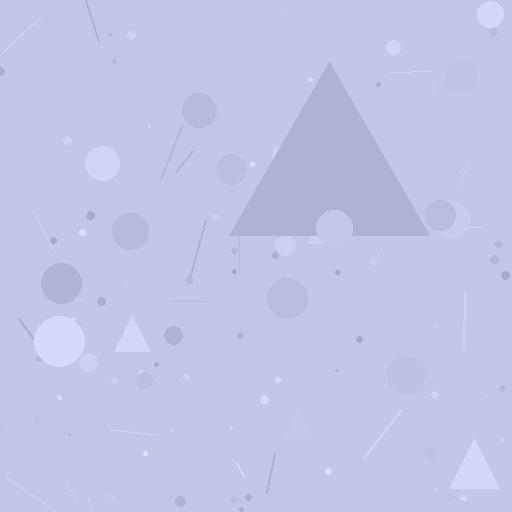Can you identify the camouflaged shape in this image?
The camouflaged shape is a triangle.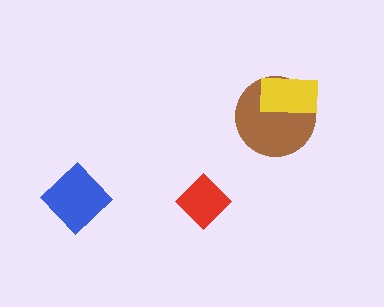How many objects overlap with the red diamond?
0 objects overlap with the red diamond.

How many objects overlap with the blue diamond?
0 objects overlap with the blue diamond.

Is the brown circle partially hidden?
Yes, it is partially covered by another shape.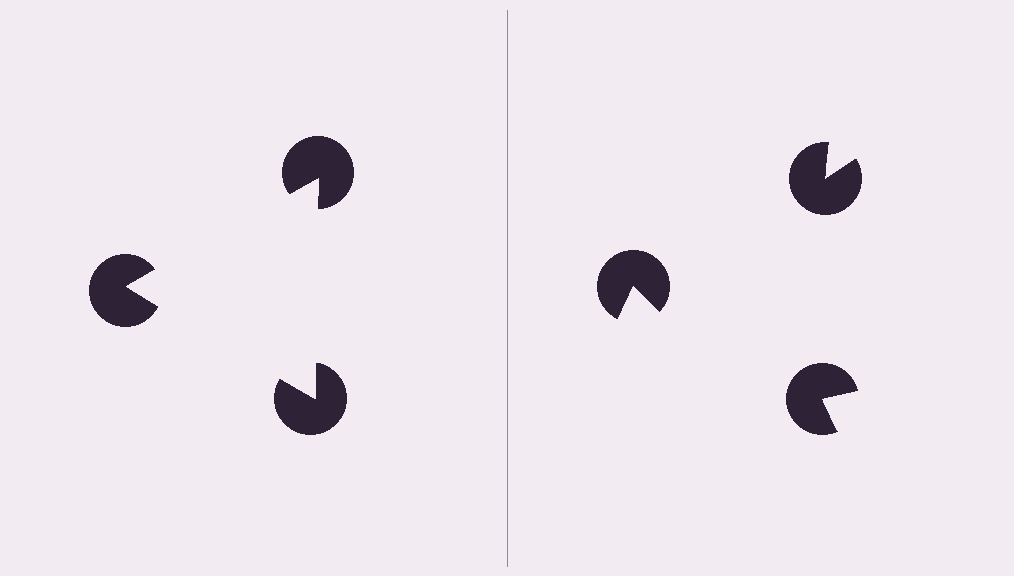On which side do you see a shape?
An illusory triangle appears on the left side. On the right side the wedge cuts are rotated, so no coherent shape forms.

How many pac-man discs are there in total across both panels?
6 — 3 on each side.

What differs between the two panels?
The pac-man discs are positioned identically on both sides; only the wedge orientations differ. On the left they align to a triangle; on the right they are misaligned.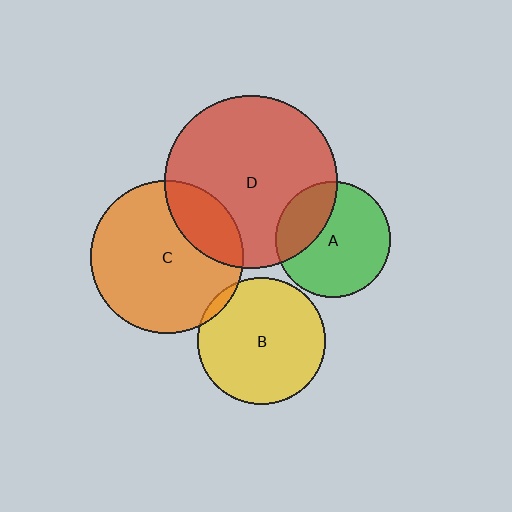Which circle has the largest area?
Circle D (red).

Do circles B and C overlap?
Yes.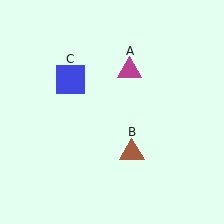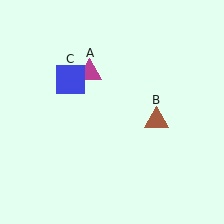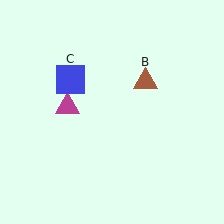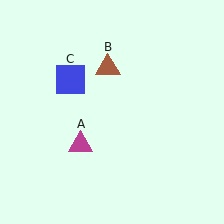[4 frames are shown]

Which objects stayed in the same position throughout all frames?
Blue square (object C) remained stationary.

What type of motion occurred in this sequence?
The magenta triangle (object A), brown triangle (object B) rotated counterclockwise around the center of the scene.